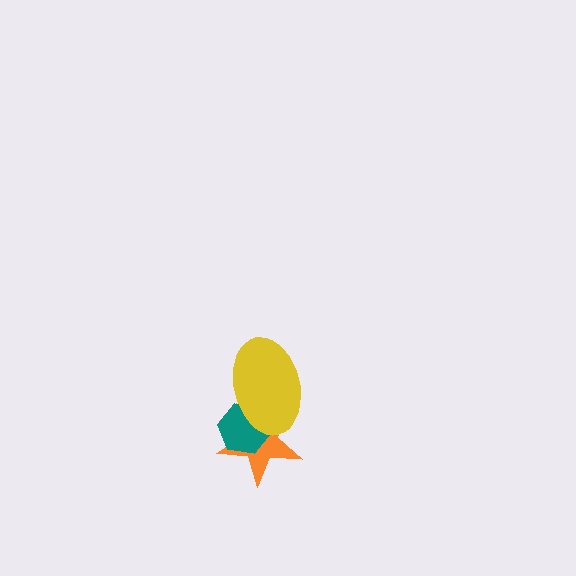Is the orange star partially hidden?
Yes, it is partially covered by another shape.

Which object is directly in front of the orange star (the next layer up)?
The teal hexagon is directly in front of the orange star.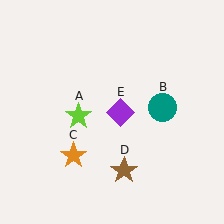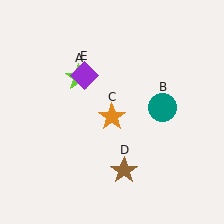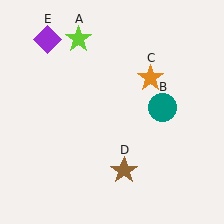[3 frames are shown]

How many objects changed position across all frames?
3 objects changed position: lime star (object A), orange star (object C), purple diamond (object E).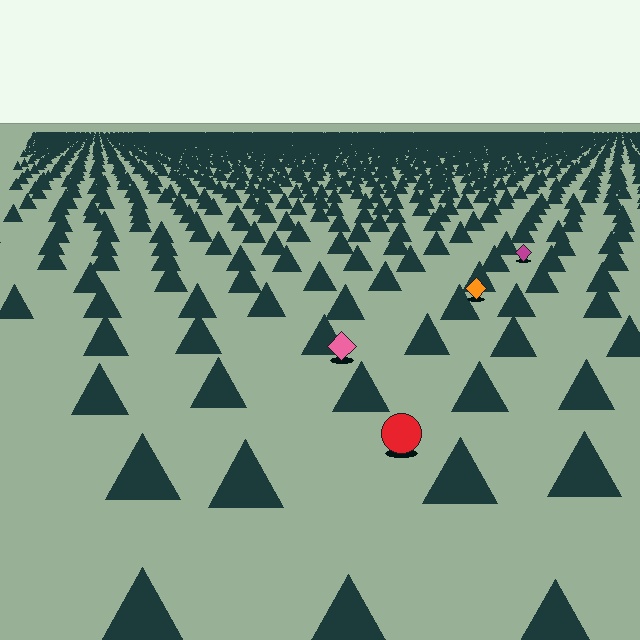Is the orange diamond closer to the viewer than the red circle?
No. The red circle is closer — you can tell from the texture gradient: the ground texture is coarser near it.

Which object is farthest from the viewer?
The magenta diamond is farthest from the viewer. It appears smaller and the ground texture around it is denser.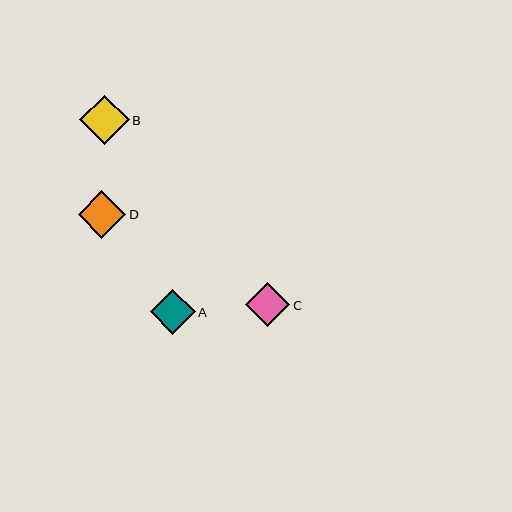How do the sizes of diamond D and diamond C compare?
Diamond D and diamond C are approximately the same size.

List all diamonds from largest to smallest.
From largest to smallest: B, D, A, C.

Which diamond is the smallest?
Diamond C is the smallest with a size of approximately 44 pixels.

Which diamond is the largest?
Diamond B is the largest with a size of approximately 49 pixels.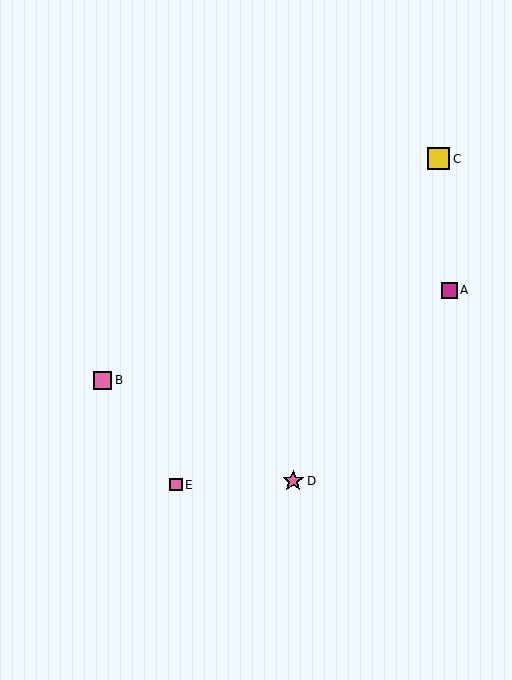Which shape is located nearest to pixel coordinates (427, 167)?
The yellow square (labeled C) at (439, 159) is nearest to that location.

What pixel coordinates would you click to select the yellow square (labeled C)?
Click at (439, 159) to select the yellow square C.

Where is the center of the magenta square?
The center of the magenta square is at (449, 290).